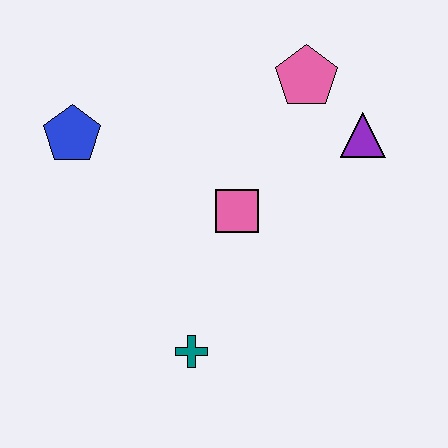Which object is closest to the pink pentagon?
The purple triangle is closest to the pink pentagon.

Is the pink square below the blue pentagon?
Yes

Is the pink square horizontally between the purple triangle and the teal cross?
Yes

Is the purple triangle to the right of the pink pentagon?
Yes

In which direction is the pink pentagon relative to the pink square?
The pink pentagon is above the pink square.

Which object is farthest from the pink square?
The blue pentagon is farthest from the pink square.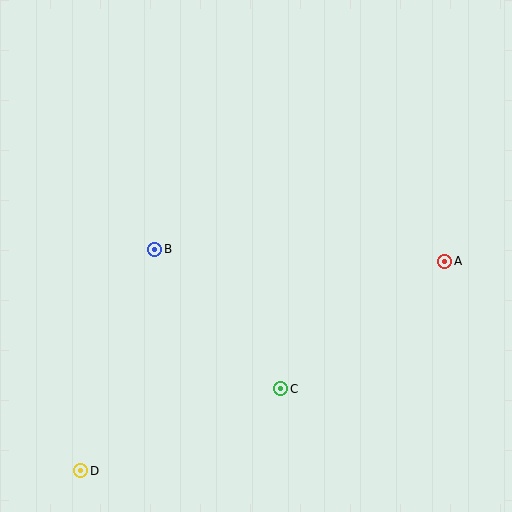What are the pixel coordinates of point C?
Point C is at (281, 389).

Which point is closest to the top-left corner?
Point B is closest to the top-left corner.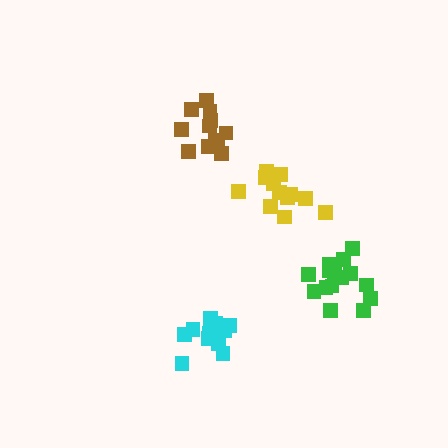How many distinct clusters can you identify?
There are 4 distinct clusters.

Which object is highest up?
The brown cluster is topmost.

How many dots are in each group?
Group 1: 12 dots, Group 2: 15 dots, Group 3: 13 dots, Group 4: 11 dots (51 total).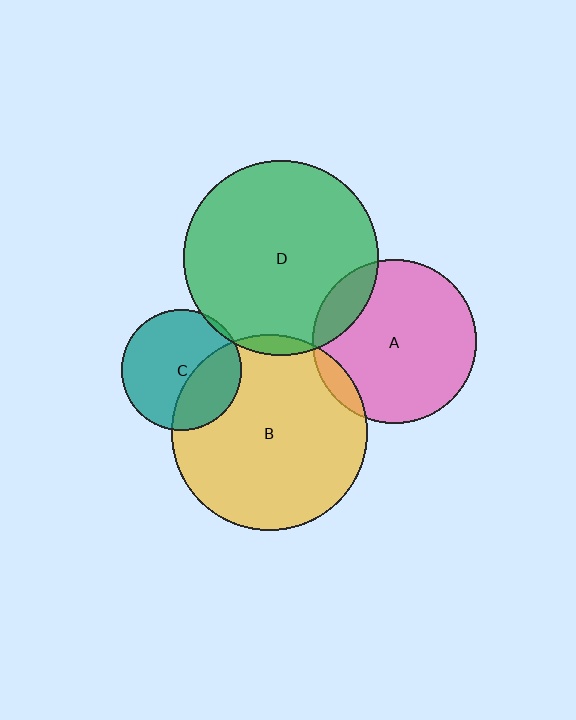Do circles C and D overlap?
Yes.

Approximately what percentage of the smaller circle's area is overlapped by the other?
Approximately 5%.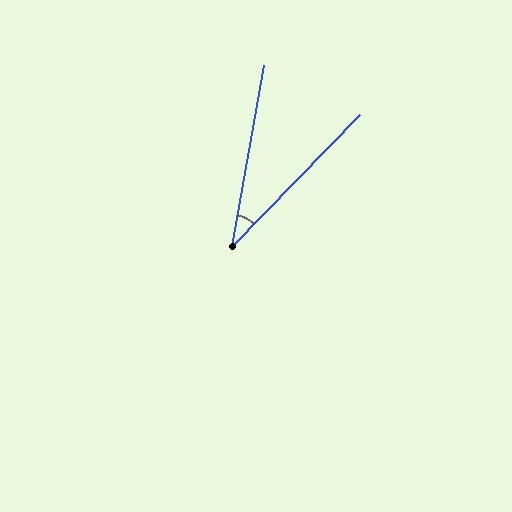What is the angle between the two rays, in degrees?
Approximately 34 degrees.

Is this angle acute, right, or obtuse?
It is acute.